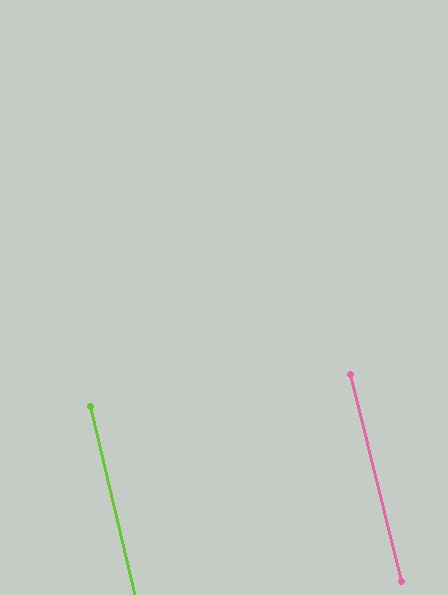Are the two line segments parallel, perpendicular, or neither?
Parallel — their directions differ by only 0.8°.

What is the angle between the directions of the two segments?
Approximately 1 degree.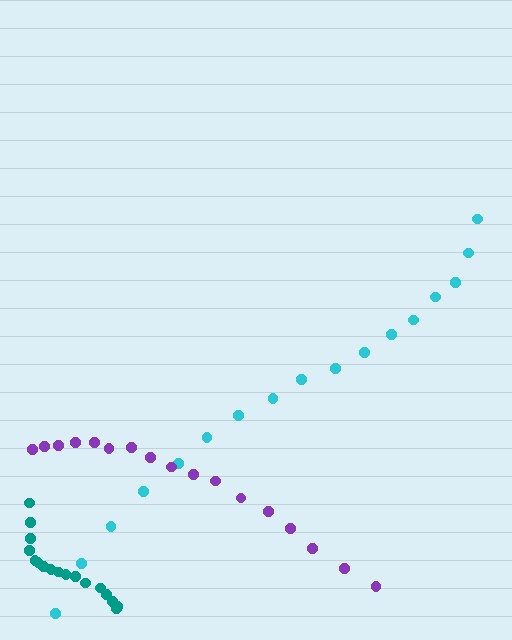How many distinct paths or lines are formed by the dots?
There are 3 distinct paths.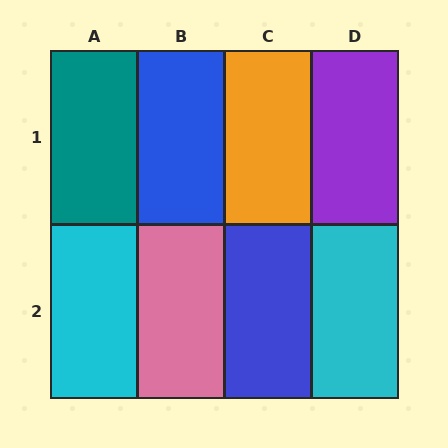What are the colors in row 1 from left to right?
Teal, blue, orange, purple.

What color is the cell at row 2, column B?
Pink.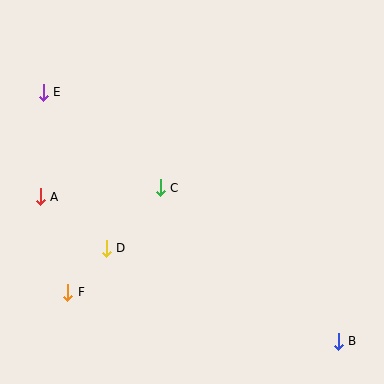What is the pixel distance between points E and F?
The distance between E and F is 202 pixels.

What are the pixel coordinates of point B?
Point B is at (338, 341).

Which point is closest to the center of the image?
Point C at (160, 188) is closest to the center.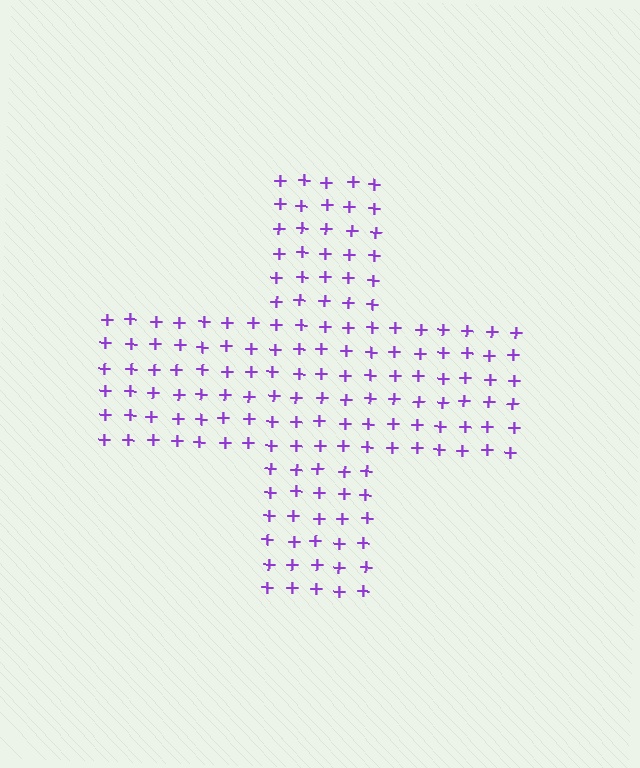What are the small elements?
The small elements are plus signs.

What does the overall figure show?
The overall figure shows a cross.